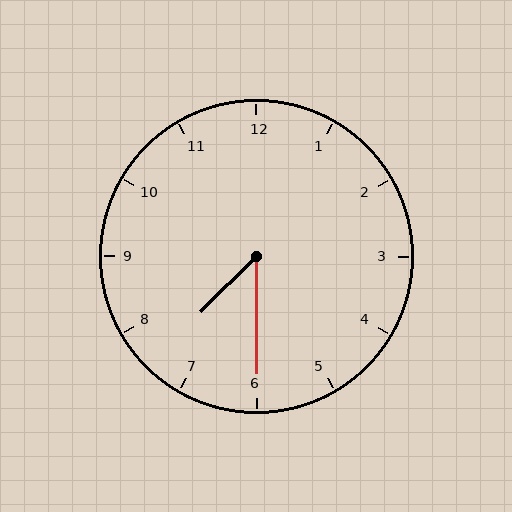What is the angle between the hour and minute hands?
Approximately 45 degrees.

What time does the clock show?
7:30.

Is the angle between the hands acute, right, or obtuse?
It is acute.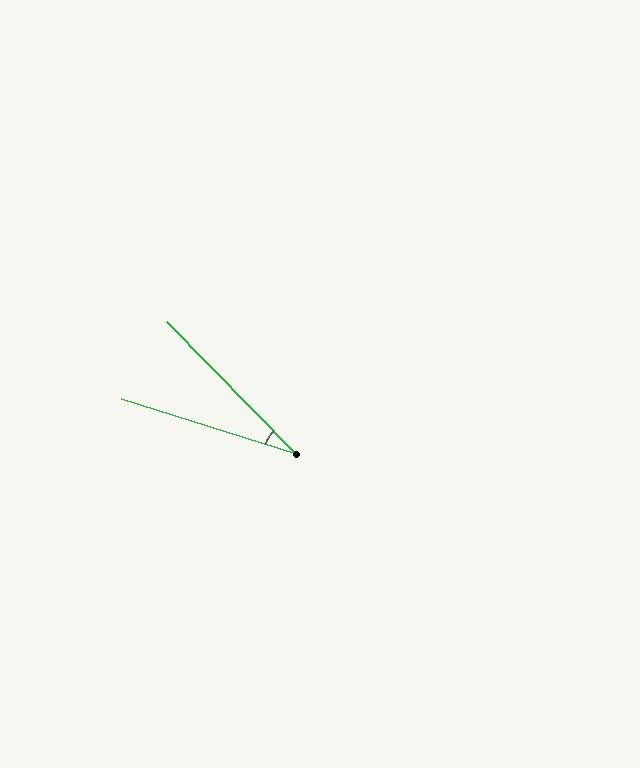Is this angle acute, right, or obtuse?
It is acute.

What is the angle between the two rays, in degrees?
Approximately 28 degrees.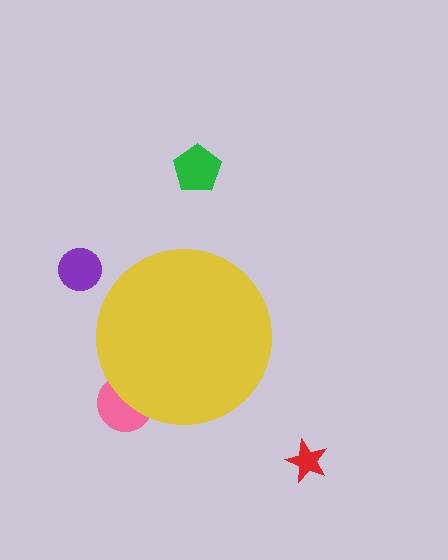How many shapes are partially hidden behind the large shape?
1 shape is partially hidden.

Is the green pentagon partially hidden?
No, the green pentagon is fully visible.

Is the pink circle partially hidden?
Yes, the pink circle is partially hidden behind the yellow circle.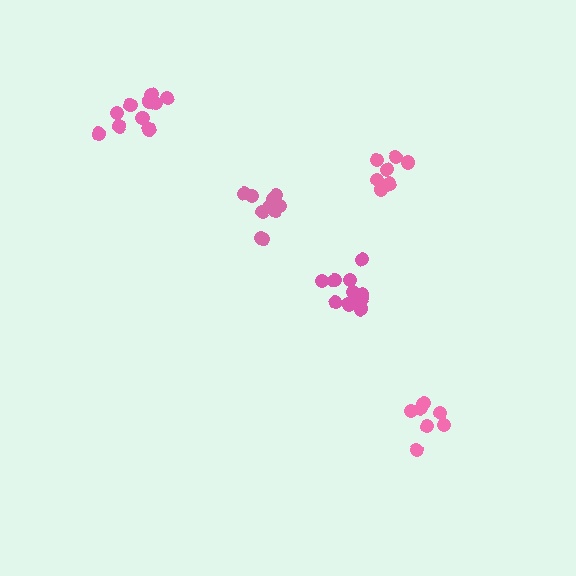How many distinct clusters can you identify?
There are 5 distinct clusters.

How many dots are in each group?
Group 1: 10 dots, Group 2: 11 dots, Group 3: 10 dots, Group 4: 7 dots, Group 5: 7 dots (45 total).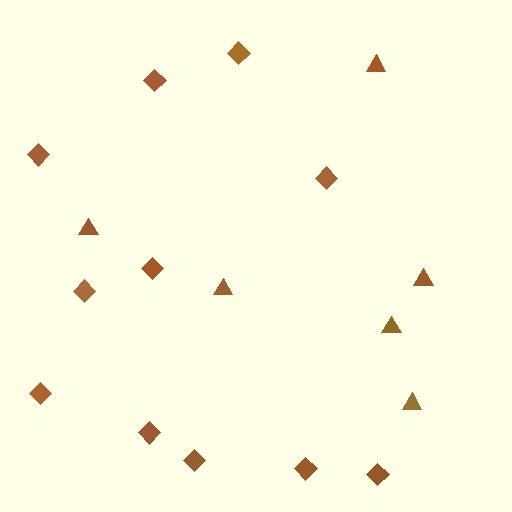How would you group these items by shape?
There are 2 groups: one group of diamonds (11) and one group of triangles (6).